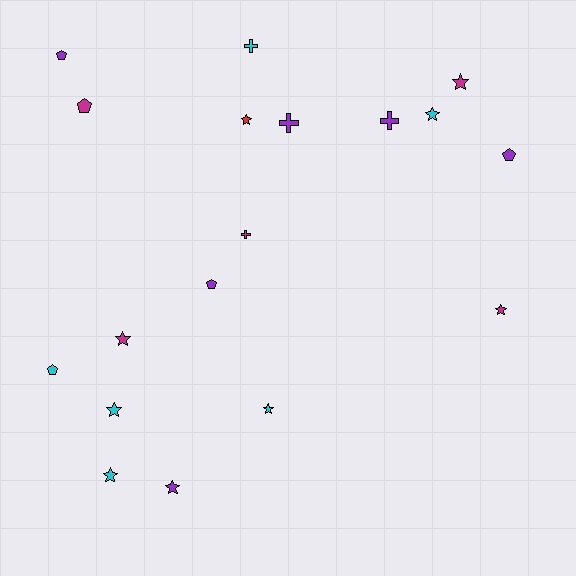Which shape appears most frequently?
Star, with 9 objects.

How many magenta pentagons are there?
There is 1 magenta pentagon.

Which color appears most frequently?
Cyan, with 6 objects.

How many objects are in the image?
There are 18 objects.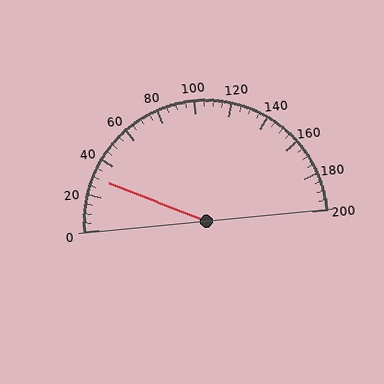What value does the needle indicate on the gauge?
The needle indicates approximately 30.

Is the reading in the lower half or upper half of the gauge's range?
The reading is in the lower half of the range (0 to 200).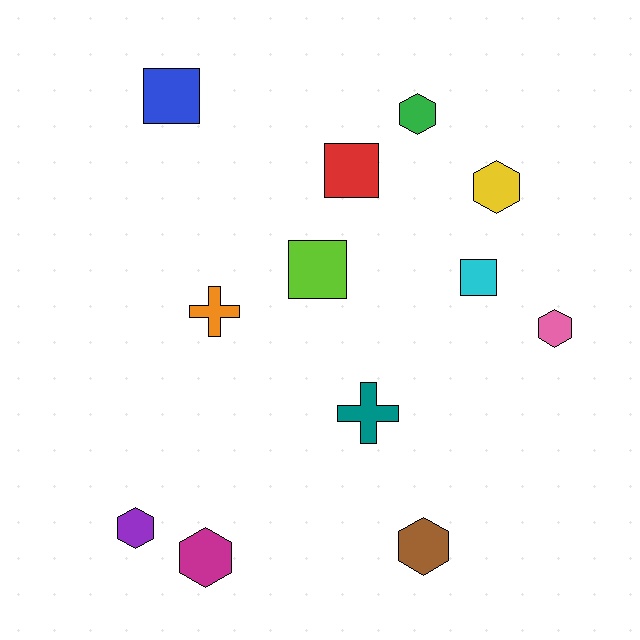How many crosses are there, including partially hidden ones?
There are 2 crosses.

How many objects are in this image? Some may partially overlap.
There are 12 objects.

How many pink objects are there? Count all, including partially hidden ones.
There is 1 pink object.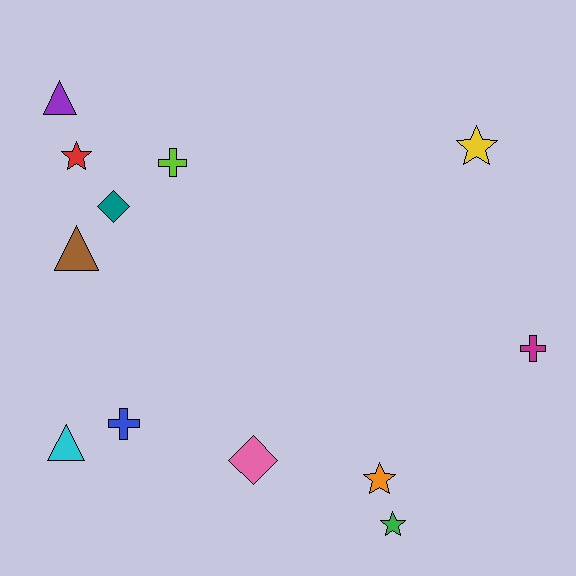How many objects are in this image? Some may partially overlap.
There are 12 objects.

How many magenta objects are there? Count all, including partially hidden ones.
There is 1 magenta object.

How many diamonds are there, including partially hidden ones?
There are 2 diamonds.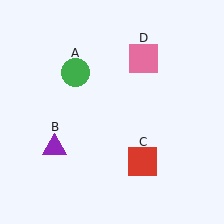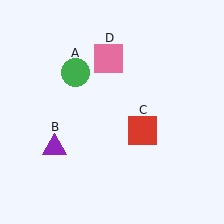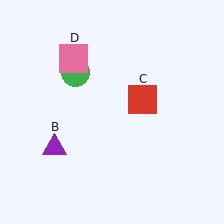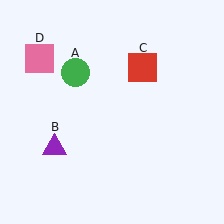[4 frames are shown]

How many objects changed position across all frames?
2 objects changed position: red square (object C), pink square (object D).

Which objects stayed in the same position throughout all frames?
Green circle (object A) and purple triangle (object B) remained stationary.